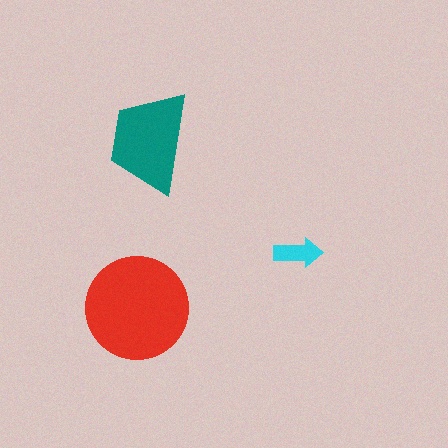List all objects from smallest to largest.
The cyan arrow, the teal trapezoid, the red circle.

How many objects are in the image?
There are 3 objects in the image.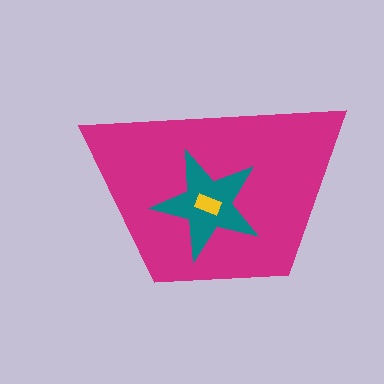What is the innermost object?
The yellow rectangle.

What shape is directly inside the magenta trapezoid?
The teal star.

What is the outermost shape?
The magenta trapezoid.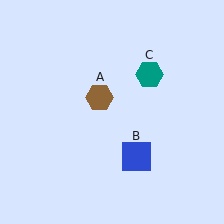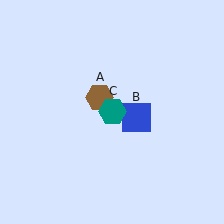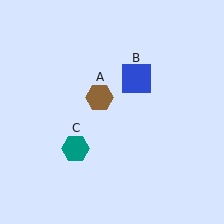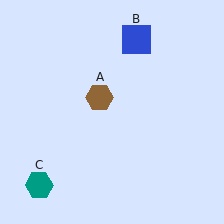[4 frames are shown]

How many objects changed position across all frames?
2 objects changed position: blue square (object B), teal hexagon (object C).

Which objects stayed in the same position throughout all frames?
Brown hexagon (object A) remained stationary.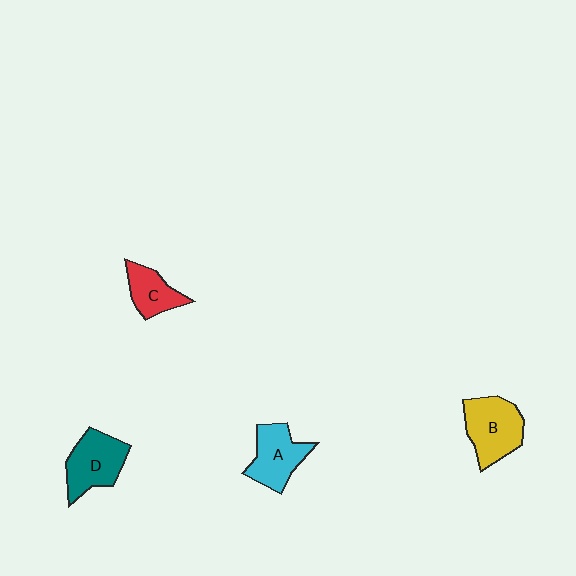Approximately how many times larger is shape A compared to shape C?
Approximately 1.3 times.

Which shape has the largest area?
Shape B (yellow).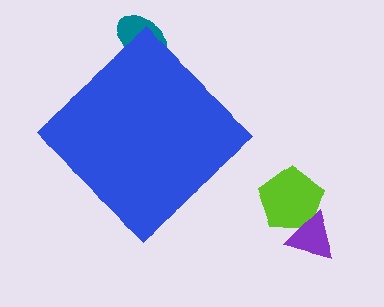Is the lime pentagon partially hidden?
No, the lime pentagon is fully visible.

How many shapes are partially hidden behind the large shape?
1 shape is partially hidden.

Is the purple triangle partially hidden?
No, the purple triangle is fully visible.